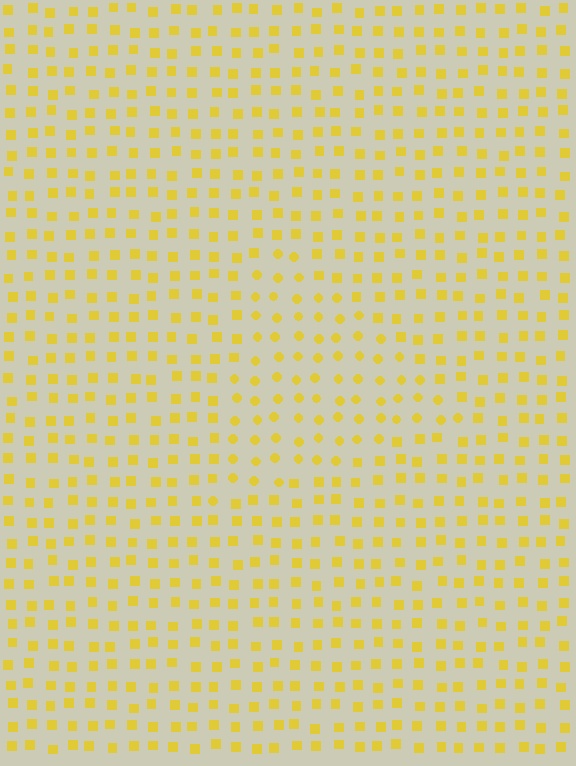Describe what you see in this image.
The image is filled with small yellow elements arranged in a uniform grid. A triangle-shaped region contains circles, while the surrounding area contains squares. The boundary is defined purely by the change in element shape.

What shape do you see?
I see a triangle.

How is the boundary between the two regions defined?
The boundary is defined by a change in element shape: circles inside vs. squares outside. All elements share the same color and spacing.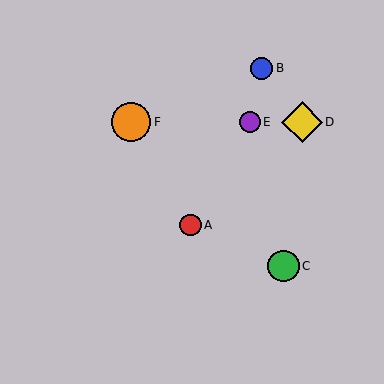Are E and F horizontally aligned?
Yes, both are at y≈122.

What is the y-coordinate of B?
Object B is at y≈68.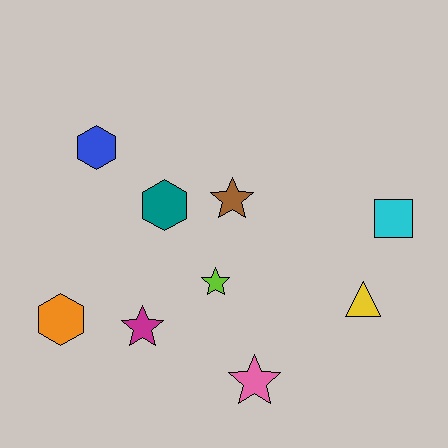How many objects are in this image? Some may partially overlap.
There are 9 objects.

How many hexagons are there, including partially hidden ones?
There are 3 hexagons.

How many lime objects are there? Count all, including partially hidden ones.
There is 1 lime object.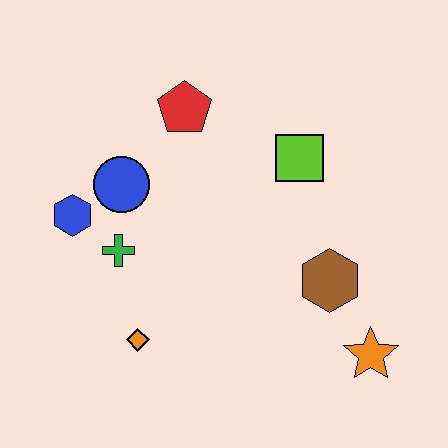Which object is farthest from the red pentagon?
The orange star is farthest from the red pentagon.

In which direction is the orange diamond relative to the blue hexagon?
The orange diamond is below the blue hexagon.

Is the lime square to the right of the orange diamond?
Yes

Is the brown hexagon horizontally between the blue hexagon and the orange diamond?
No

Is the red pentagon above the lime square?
Yes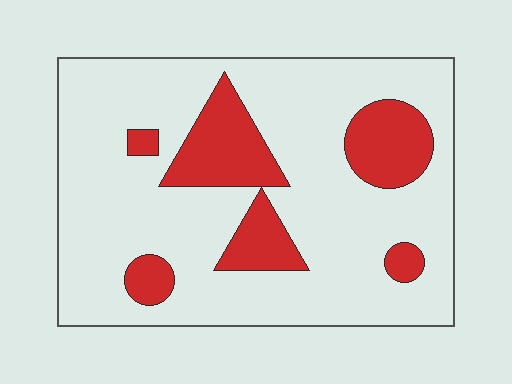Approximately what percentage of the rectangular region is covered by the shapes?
Approximately 20%.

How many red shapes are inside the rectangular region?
6.